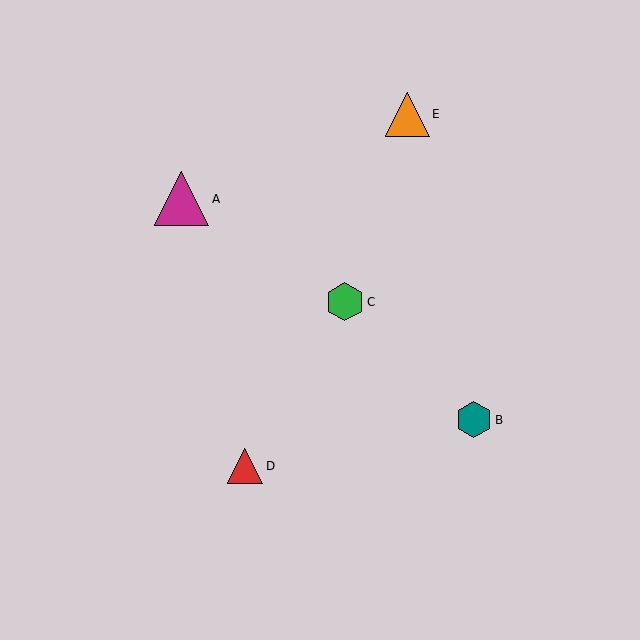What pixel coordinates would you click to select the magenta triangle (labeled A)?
Click at (182, 199) to select the magenta triangle A.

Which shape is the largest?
The magenta triangle (labeled A) is the largest.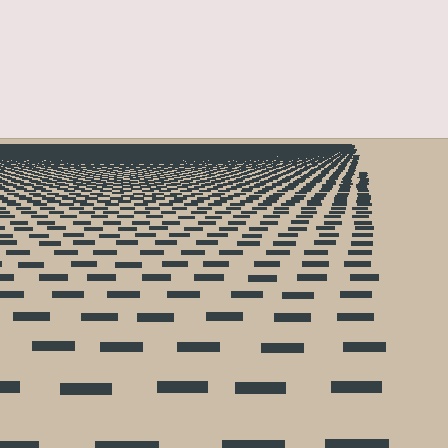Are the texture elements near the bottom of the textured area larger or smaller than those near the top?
Larger. Near the bottom, elements are closer to the viewer and appear at a bigger on-screen size.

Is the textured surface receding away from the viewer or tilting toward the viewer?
The surface is receding away from the viewer. Texture elements get smaller and denser toward the top.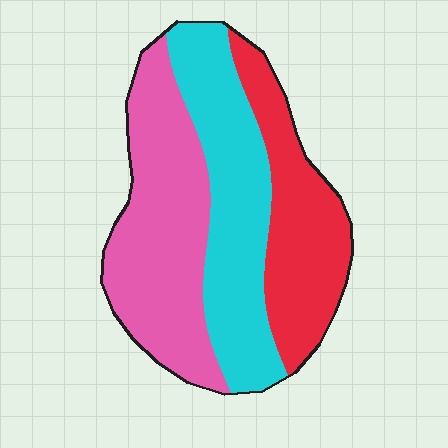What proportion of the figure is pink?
Pink covers around 40% of the figure.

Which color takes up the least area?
Red, at roughly 25%.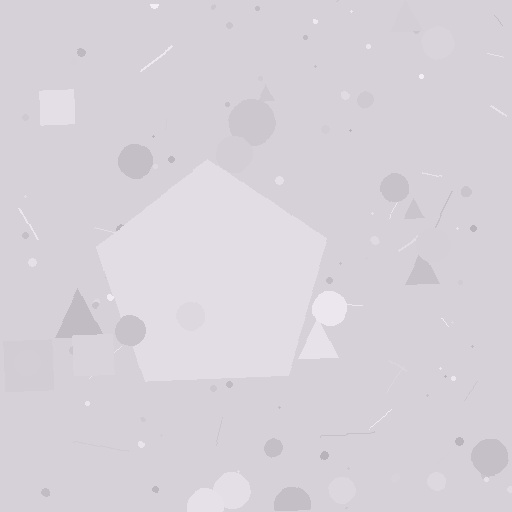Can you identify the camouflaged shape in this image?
The camouflaged shape is a pentagon.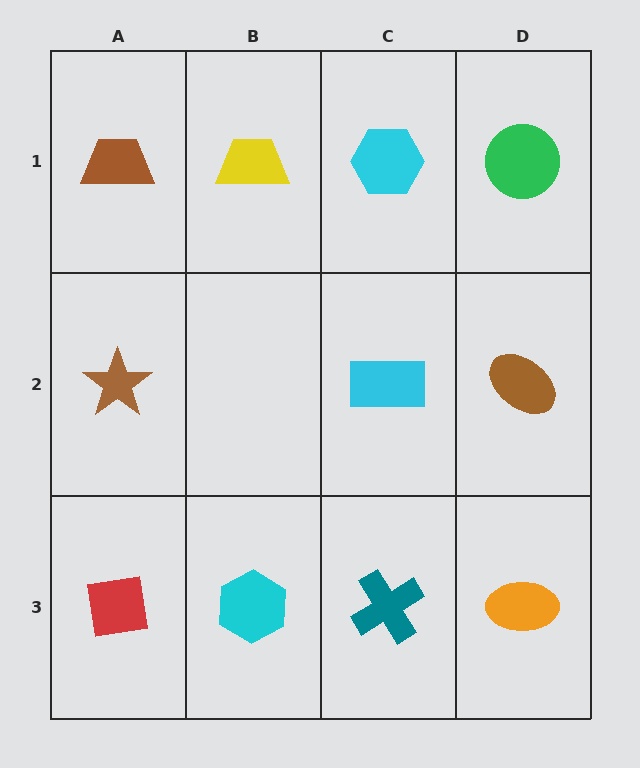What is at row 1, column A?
A brown trapezoid.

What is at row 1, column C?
A cyan hexagon.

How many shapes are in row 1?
4 shapes.